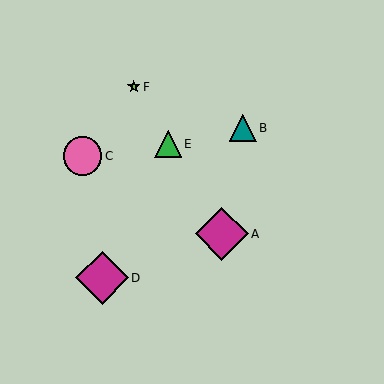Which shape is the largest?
The magenta diamond (labeled A) is the largest.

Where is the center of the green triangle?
The center of the green triangle is at (168, 144).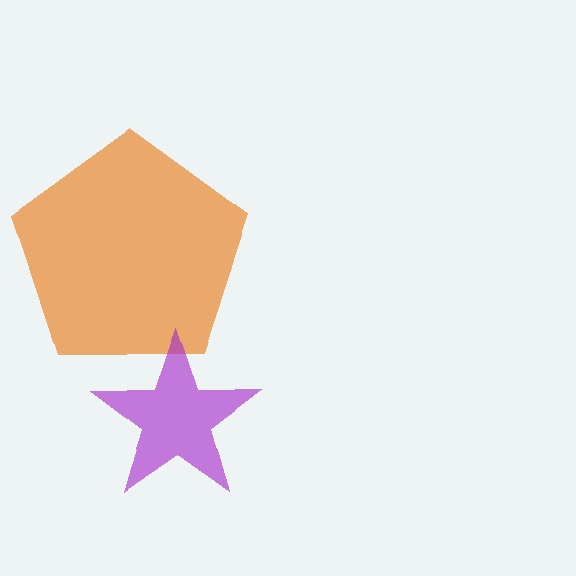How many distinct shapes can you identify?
There are 2 distinct shapes: an orange pentagon, a purple star.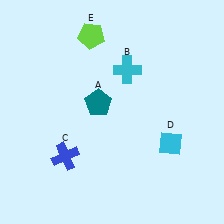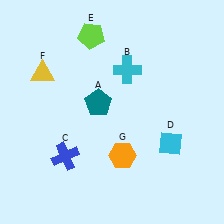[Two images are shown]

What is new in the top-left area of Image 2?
A yellow triangle (F) was added in the top-left area of Image 2.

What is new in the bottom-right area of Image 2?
An orange hexagon (G) was added in the bottom-right area of Image 2.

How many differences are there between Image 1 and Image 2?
There are 2 differences between the two images.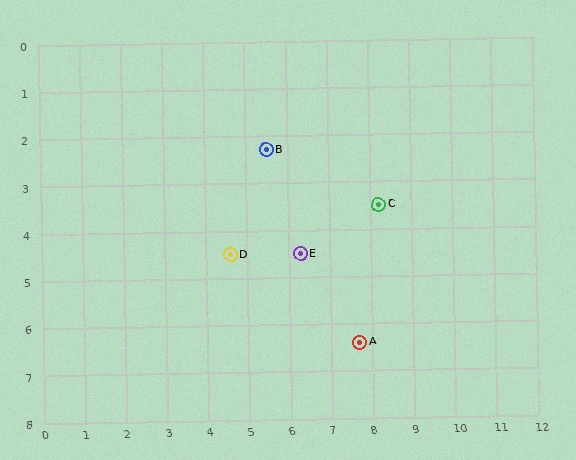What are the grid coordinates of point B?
Point B is at approximately (5.5, 2.3).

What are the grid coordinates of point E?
Point E is at approximately (6.3, 4.5).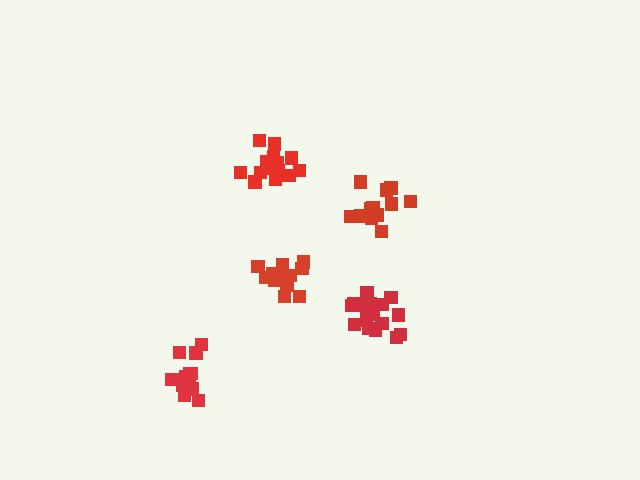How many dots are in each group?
Group 1: 12 dots, Group 2: 13 dots, Group 3: 13 dots, Group 4: 18 dots, Group 5: 15 dots (71 total).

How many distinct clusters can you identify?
There are 5 distinct clusters.